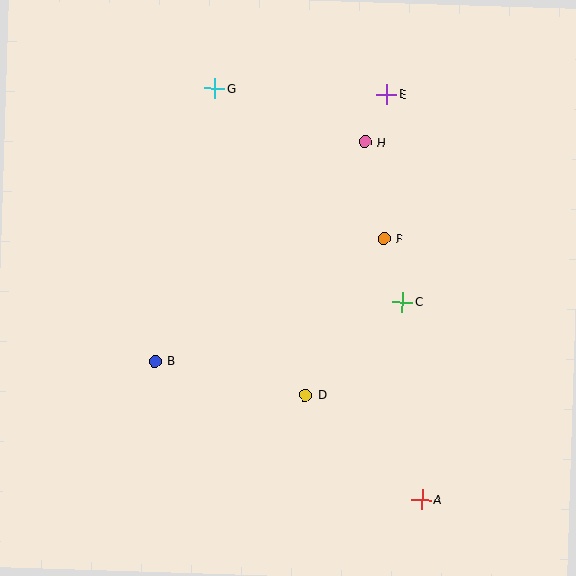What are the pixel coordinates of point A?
Point A is at (422, 499).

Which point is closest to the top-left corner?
Point G is closest to the top-left corner.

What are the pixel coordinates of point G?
Point G is at (215, 88).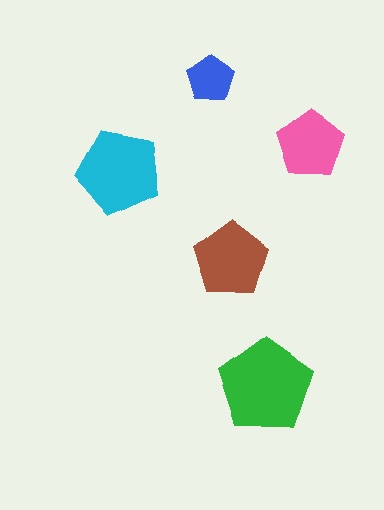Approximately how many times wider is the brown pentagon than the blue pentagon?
About 1.5 times wider.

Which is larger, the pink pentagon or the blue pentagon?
The pink one.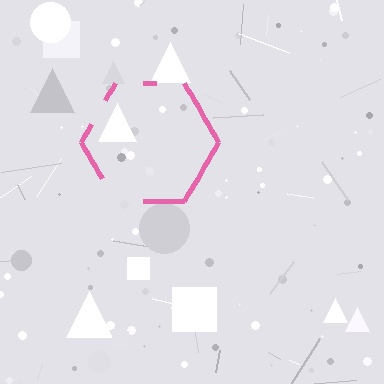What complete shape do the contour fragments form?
The contour fragments form a hexagon.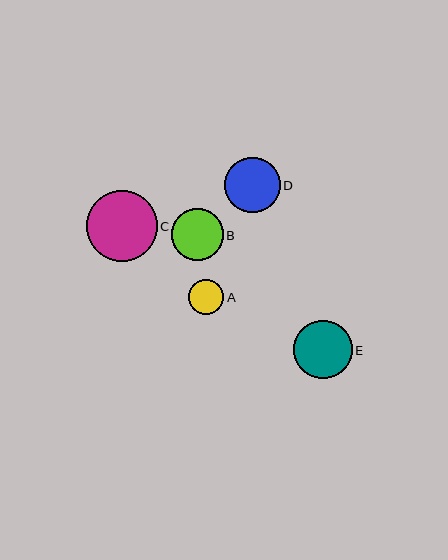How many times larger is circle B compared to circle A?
Circle B is approximately 1.5 times the size of circle A.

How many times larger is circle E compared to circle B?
Circle E is approximately 1.1 times the size of circle B.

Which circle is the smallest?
Circle A is the smallest with a size of approximately 35 pixels.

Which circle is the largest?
Circle C is the largest with a size of approximately 71 pixels.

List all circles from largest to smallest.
From largest to smallest: C, E, D, B, A.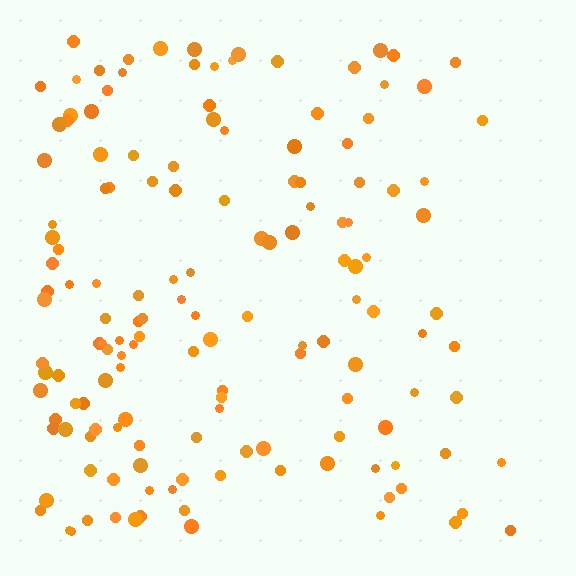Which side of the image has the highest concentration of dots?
The left.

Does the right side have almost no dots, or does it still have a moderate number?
Still a moderate number, just noticeably fewer than the left.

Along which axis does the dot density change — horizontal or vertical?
Horizontal.